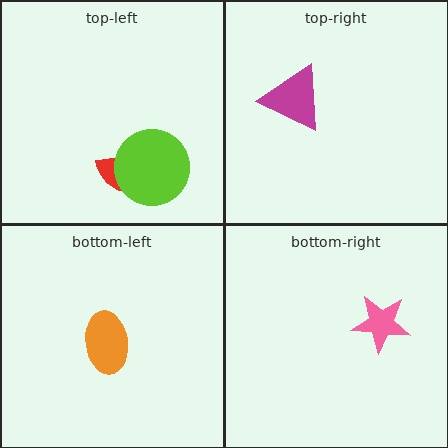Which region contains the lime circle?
The top-left region.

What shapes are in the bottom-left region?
The orange ellipse.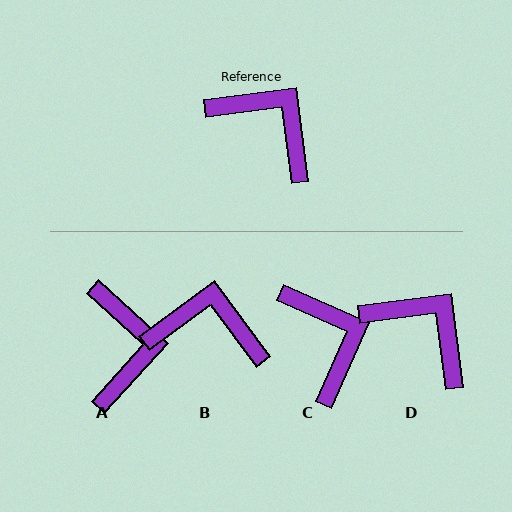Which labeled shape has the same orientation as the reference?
D.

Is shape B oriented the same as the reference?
No, it is off by about 29 degrees.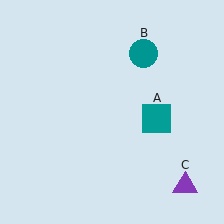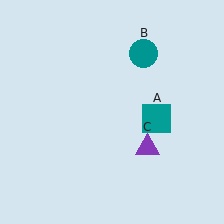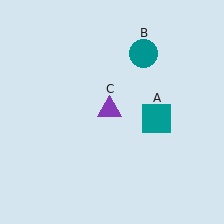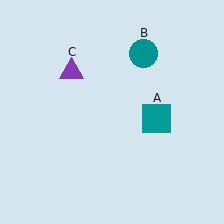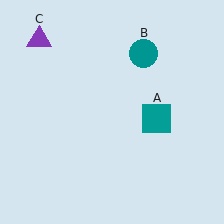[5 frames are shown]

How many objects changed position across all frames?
1 object changed position: purple triangle (object C).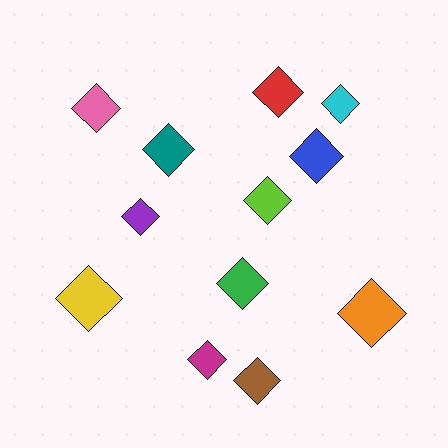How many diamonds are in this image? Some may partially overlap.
There are 12 diamonds.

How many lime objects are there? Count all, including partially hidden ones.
There is 1 lime object.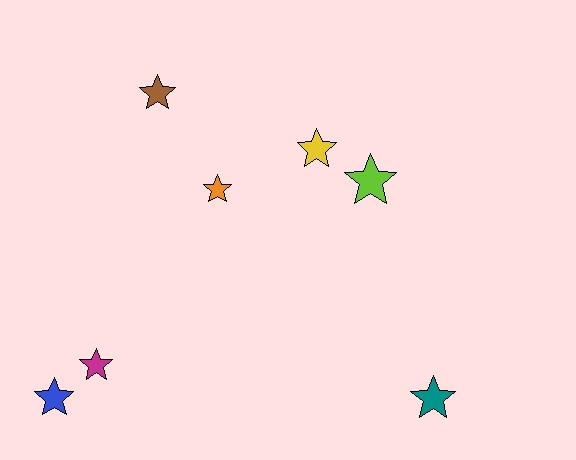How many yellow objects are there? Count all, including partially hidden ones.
There is 1 yellow object.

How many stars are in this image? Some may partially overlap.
There are 7 stars.